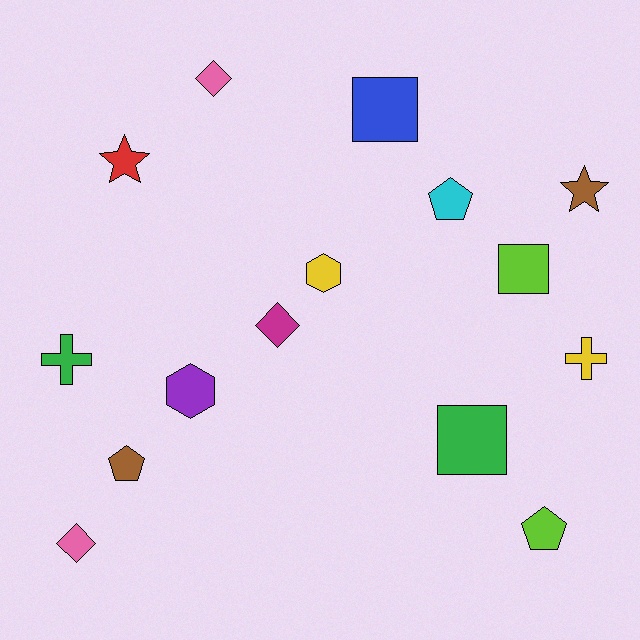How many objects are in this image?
There are 15 objects.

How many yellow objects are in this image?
There are 2 yellow objects.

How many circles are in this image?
There are no circles.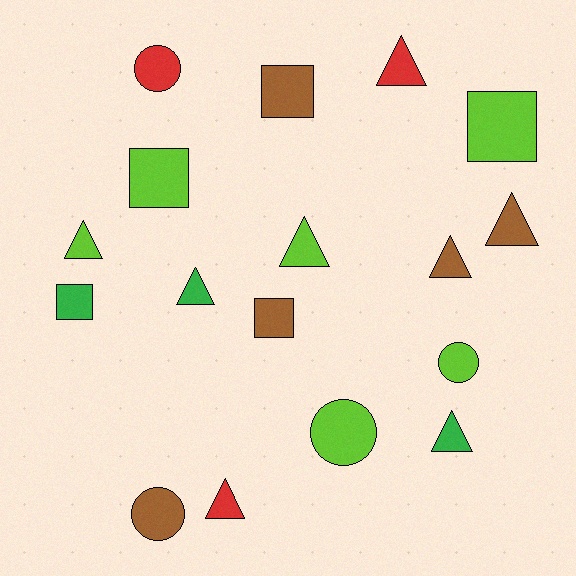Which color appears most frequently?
Lime, with 6 objects.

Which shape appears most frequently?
Triangle, with 8 objects.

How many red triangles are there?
There are 2 red triangles.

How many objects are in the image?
There are 17 objects.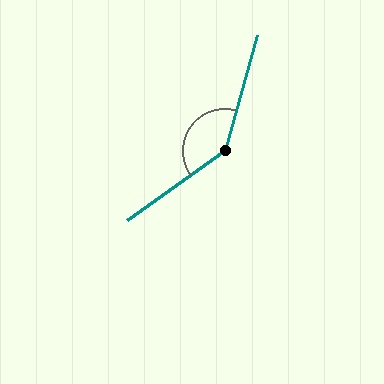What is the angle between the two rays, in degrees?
Approximately 141 degrees.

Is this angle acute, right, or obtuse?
It is obtuse.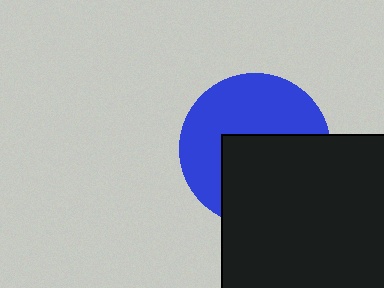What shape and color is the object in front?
The object in front is a black square.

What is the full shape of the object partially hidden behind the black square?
The partially hidden object is a blue circle.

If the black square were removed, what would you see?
You would see the complete blue circle.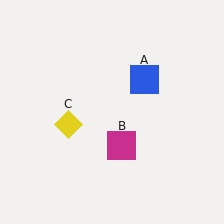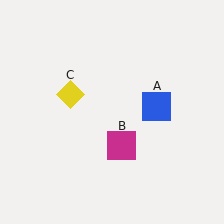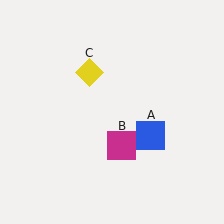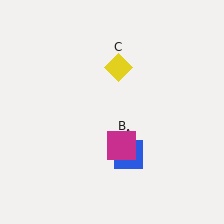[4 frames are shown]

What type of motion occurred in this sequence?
The blue square (object A), yellow diamond (object C) rotated clockwise around the center of the scene.